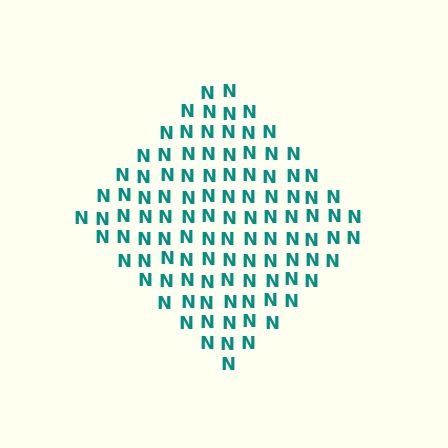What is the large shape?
The large shape is a diamond.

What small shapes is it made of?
It is made of small letter N's.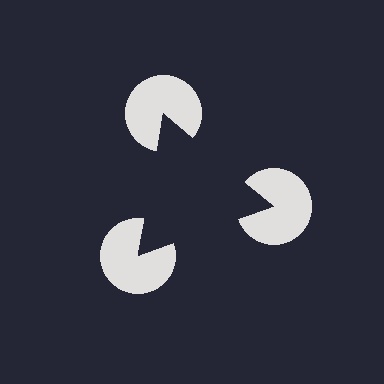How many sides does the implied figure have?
3 sides.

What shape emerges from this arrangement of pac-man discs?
An illusory triangle — its edges are inferred from the aligned wedge cuts in the pac-man discs, not physically drawn.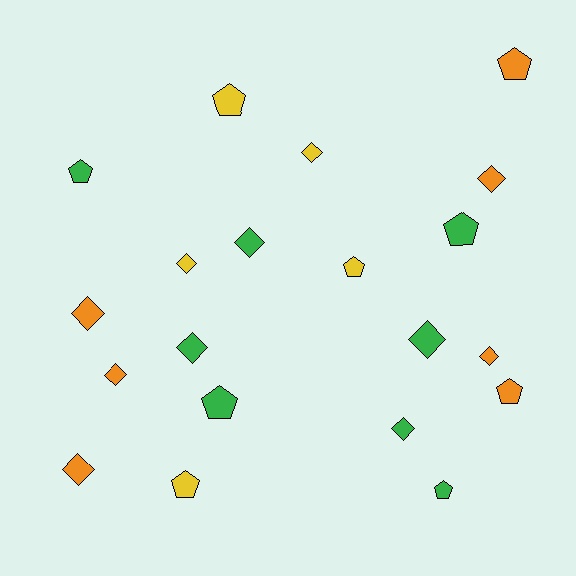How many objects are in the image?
There are 20 objects.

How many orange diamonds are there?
There are 5 orange diamonds.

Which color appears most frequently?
Green, with 8 objects.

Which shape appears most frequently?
Diamond, with 11 objects.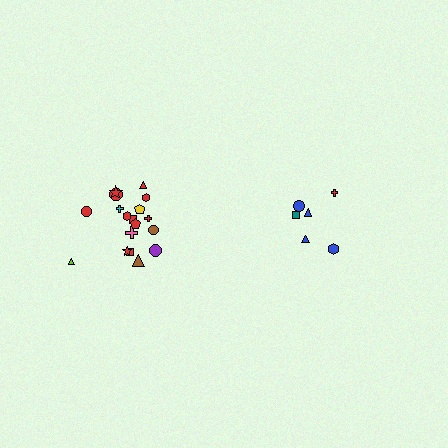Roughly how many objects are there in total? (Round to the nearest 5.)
Roughly 25 objects in total.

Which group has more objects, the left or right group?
The left group.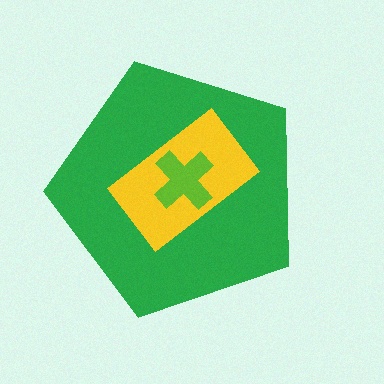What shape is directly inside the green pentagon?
The yellow rectangle.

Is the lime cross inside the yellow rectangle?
Yes.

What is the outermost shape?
The green pentagon.